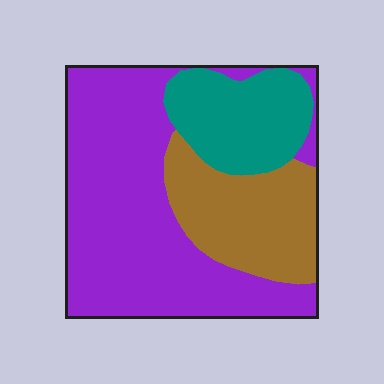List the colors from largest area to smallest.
From largest to smallest: purple, brown, teal.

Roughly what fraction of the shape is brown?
Brown takes up less than a quarter of the shape.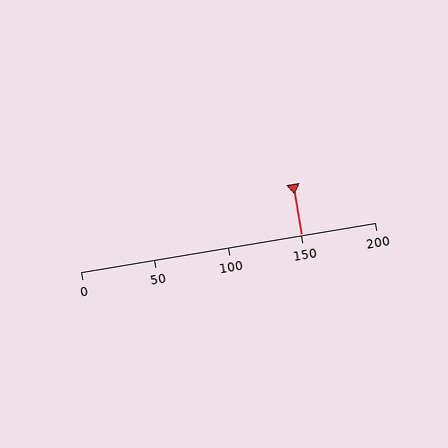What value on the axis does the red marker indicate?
The marker indicates approximately 150.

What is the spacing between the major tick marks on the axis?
The major ticks are spaced 50 apart.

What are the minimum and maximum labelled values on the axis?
The axis runs from 0 to 200.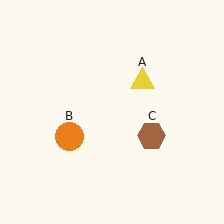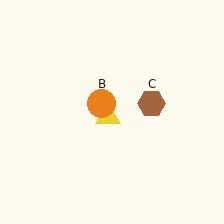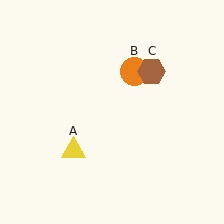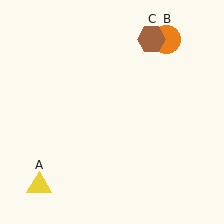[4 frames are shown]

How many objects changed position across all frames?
3 objects changed position: yellow triangle (object A), orange circle (object B), brown hexagon (object C).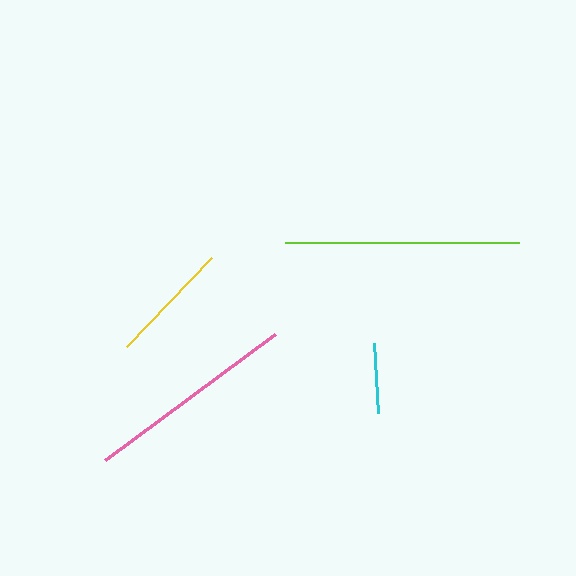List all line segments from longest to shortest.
From longest to shortest: lime, pink, yellow, cyan.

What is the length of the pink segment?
The pink segment is approximately 211 pixels long.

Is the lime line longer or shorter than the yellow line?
The lime line is longer than the yellow line.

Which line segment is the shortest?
The cyan line is the shortest at approximately 70 pixels.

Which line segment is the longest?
The lime line is the longest at approximately 233 pixels.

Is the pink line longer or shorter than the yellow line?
The pink line is longer than the yellow line.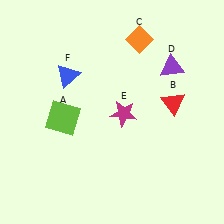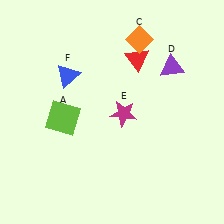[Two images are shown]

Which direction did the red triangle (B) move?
The red triangle (B) moved up.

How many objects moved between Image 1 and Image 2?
1 object moved between the two images.